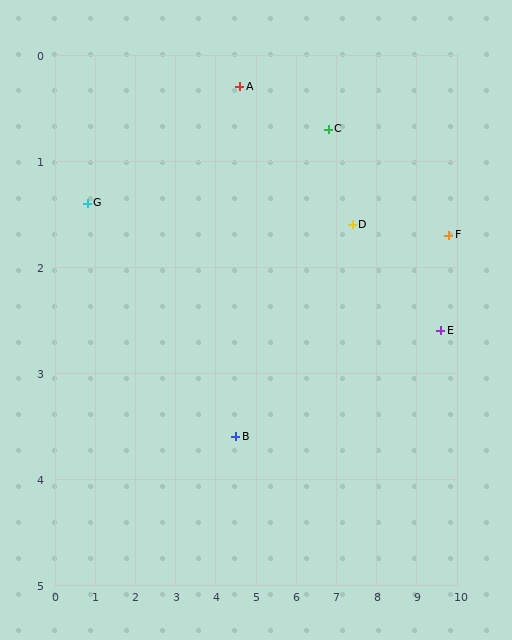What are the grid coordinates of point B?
Point B is at approximately (4.5, 3.6).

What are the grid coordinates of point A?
Point A is at approximately (4.6, 0.3).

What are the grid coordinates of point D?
Point D is at approximately (7.4, 1.6).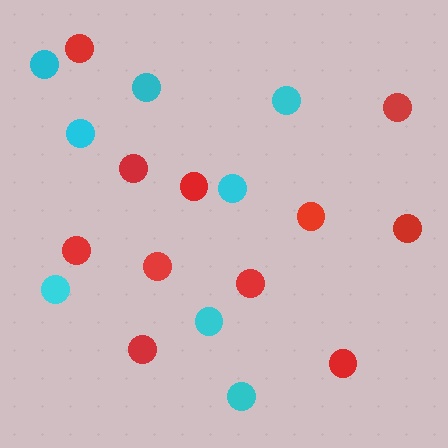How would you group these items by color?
There are 2 groups: one group of cyan circles (8) and one group of red circles (11).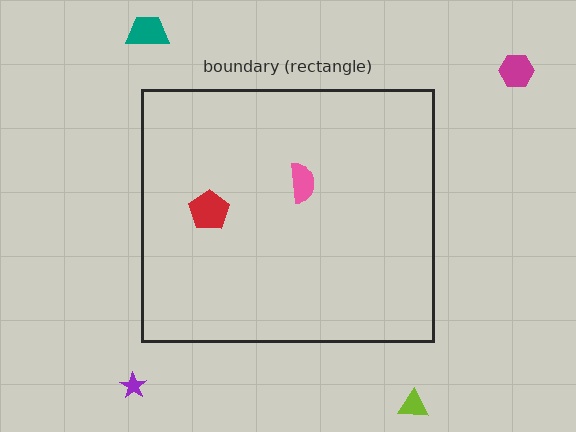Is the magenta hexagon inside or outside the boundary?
Outside.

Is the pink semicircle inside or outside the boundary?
Inside.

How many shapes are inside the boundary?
2 inside, 4 outside.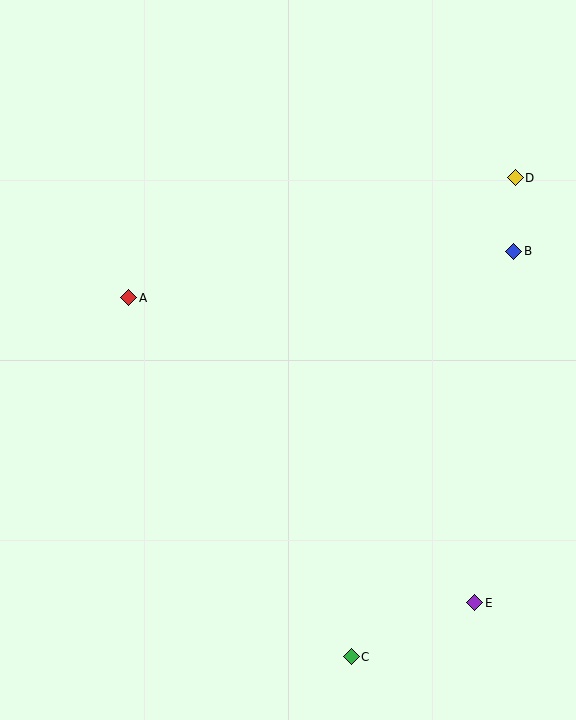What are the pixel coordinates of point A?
Point A is at (129, 298).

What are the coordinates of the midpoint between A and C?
The midpoint between A and C is at (240, 477).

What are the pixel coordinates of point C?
Point C is at (351, 657).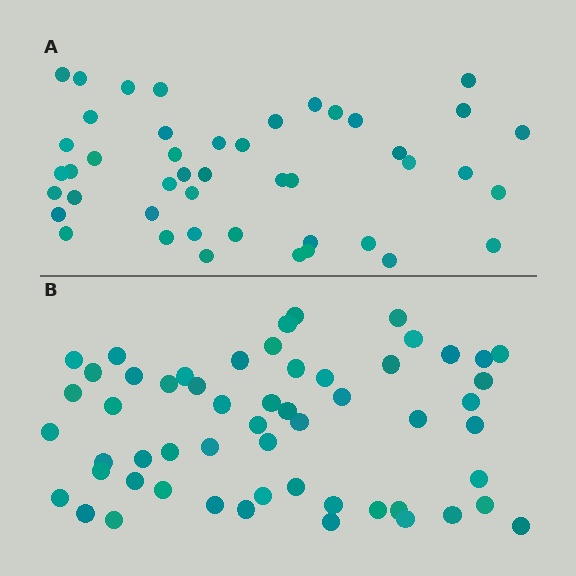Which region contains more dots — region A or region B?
Region B (the bottom region) has more dots.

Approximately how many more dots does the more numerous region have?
Region B has roughly 12 or so more dots than region A.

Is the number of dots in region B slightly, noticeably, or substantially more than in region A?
Region B has only slightly more — the two regions are fairly close. The ratio is roughly 1.2 to 1.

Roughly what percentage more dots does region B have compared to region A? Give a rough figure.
About 25% more.